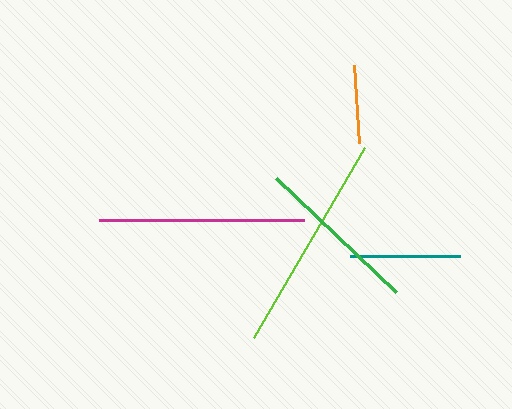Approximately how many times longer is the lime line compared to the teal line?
The lime line is approximately 2.0 times the length of the teal line.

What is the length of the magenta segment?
The magenta segment is approximately 205 pixels long.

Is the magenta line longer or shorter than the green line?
The magenta line is longer than the green line.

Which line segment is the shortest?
The orange line is the shortest at approximately 78 pixels.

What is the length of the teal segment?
The teal segment is approximately 109 pixels long.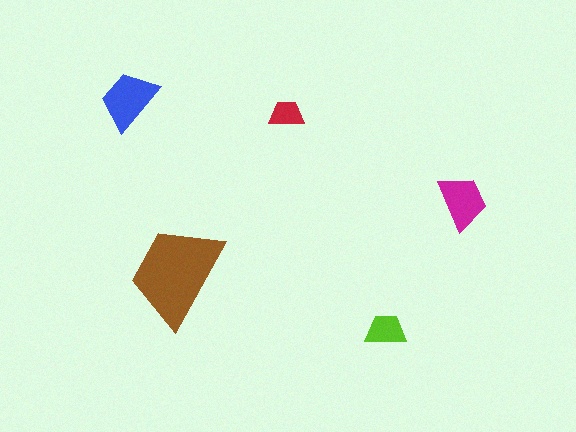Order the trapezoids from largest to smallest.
the brown one, the blue one, the magenta one, the lime one, the red one.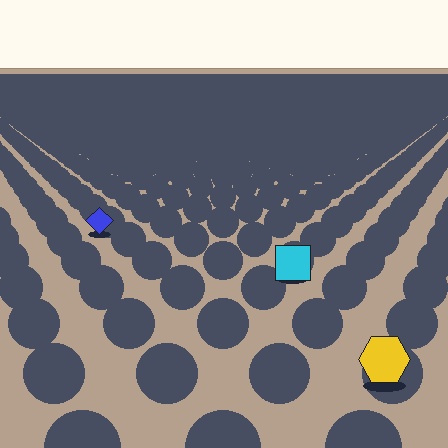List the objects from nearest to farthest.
From nearest to farthest: the yellow hexagon, the cyan square, the blue diamond.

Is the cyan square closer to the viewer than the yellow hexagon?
No. The yellow hexagon is closer — you can tell from the texture gradient: the ground texture is coarser near it.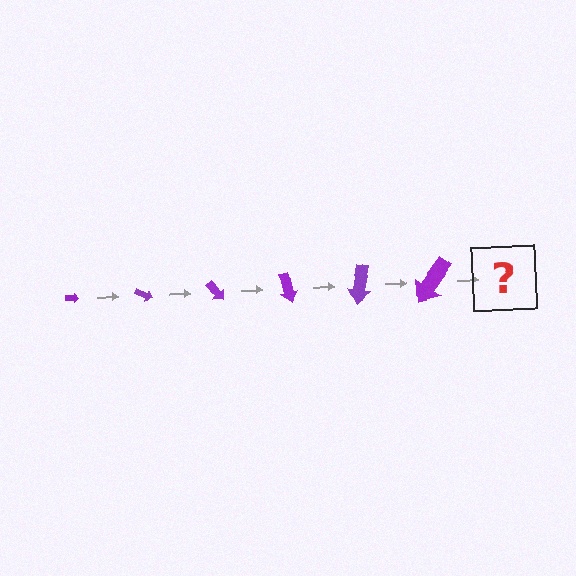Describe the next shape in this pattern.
It should be an arrow, larger than the previous one and rotated 150 degrees from the start.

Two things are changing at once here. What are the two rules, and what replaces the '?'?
The two rules are that the arrow grows larger each step and it rotates 25 degrees each step. The '?' should be an arrow, larger than the previous one and rotated 150 degrees from the start.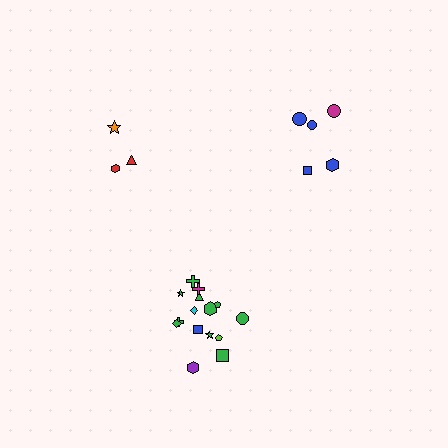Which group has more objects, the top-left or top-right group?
The top-right group.